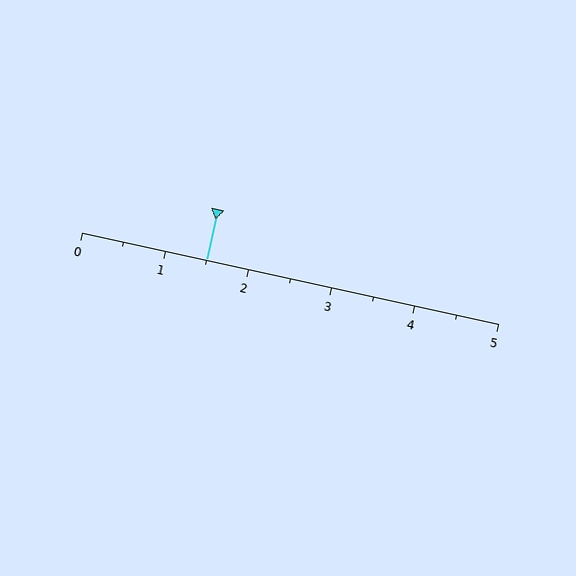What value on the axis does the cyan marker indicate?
The marker indicates approximately 1.5.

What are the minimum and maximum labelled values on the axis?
The axis runs from 0 to 5.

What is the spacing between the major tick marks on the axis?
The major ticks are spaced 1 apart.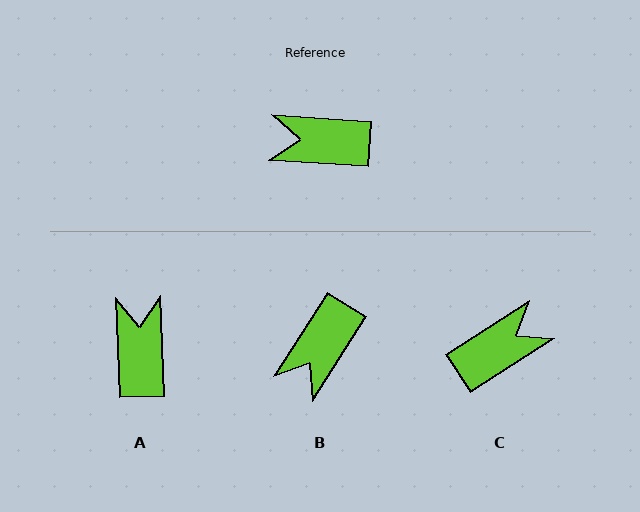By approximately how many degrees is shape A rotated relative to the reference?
Approximately 84 degrees clockwise.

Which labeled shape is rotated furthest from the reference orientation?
C, about 143 degrees away.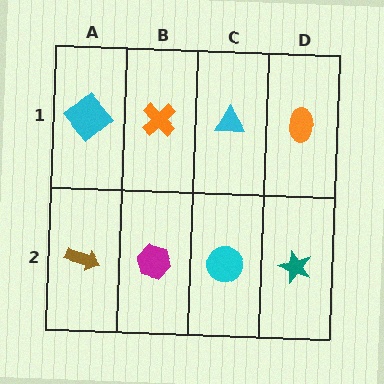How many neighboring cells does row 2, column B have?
3.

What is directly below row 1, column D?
A teal star.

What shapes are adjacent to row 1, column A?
A brown arrow (row 2, column A), an orange cross (row 1, column B).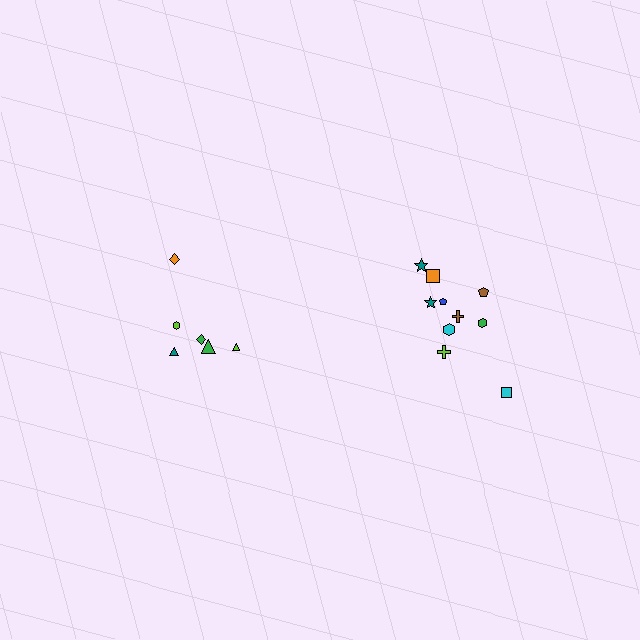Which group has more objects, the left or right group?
The right group.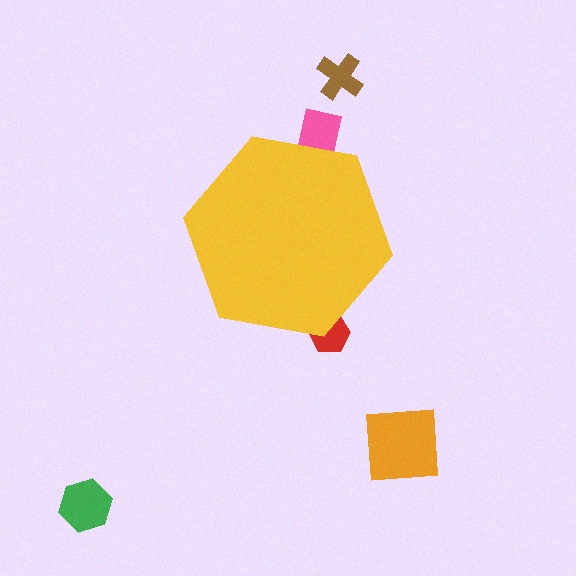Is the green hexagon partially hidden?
No, the green hexagon is fully visible.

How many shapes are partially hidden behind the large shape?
2 shapes are partially hidden.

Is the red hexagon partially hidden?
Yes, the red hexagon is partially hidden behind the yellow hexagon.